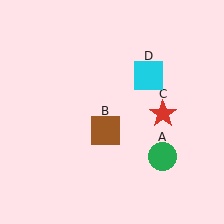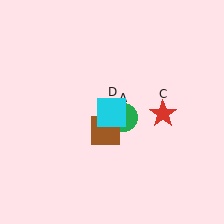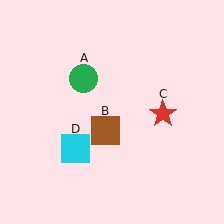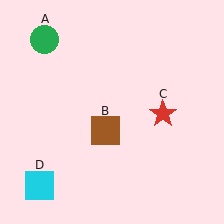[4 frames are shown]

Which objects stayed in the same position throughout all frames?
Brown square (object B) and red star (object C) remained stationary.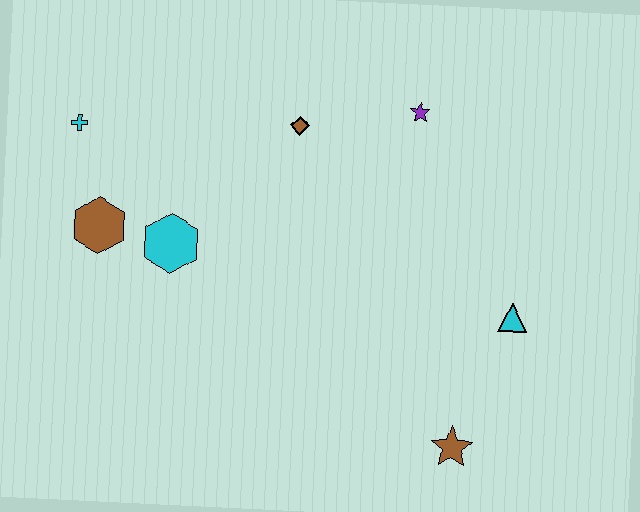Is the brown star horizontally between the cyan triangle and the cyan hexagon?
Yes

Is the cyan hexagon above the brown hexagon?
No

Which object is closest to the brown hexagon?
The cyan hexagon is closest to the brown hexagon.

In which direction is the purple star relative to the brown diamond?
The purple star is to the right of the brown diamond.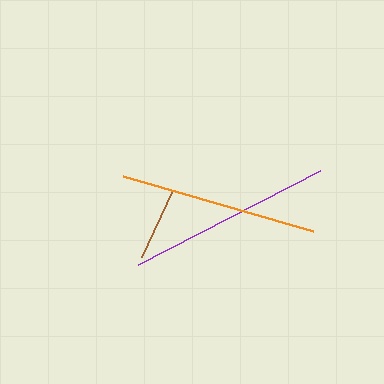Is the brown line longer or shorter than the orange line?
The orange line is longer than the brown line.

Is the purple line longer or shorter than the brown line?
The purple line is longer than the brown line.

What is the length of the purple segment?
The purple segment is approximately 205 pixels long.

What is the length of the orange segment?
The orange segment is approximately 198 pixels long.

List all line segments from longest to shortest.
From longest to shortest: purple, orange, brown.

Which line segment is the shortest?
The brown line is the shortest at approximately 74 pixels.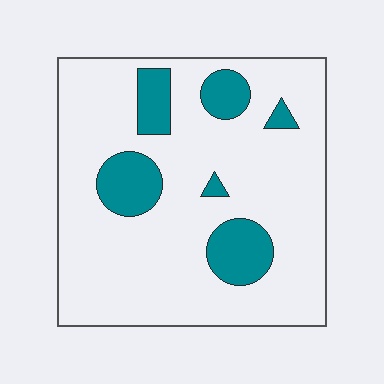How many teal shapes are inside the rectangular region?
6.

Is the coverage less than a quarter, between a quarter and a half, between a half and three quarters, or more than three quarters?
Less than a quarter.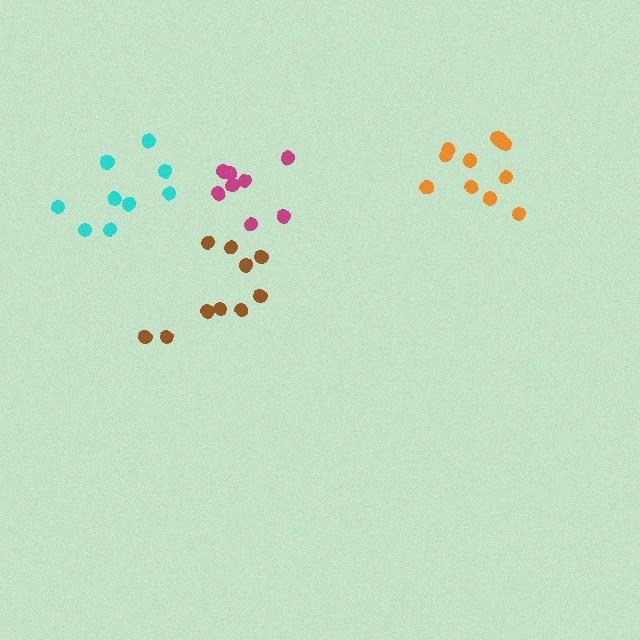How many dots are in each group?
Group 1: 10 dots, Group 2: 9 dots, Group 3: 11 dots, Group 4: 8 dots (38 total).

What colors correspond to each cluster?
The clusters are colored: brown, cyan, orange, magenta.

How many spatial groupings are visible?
There are 4 spatial groupings.